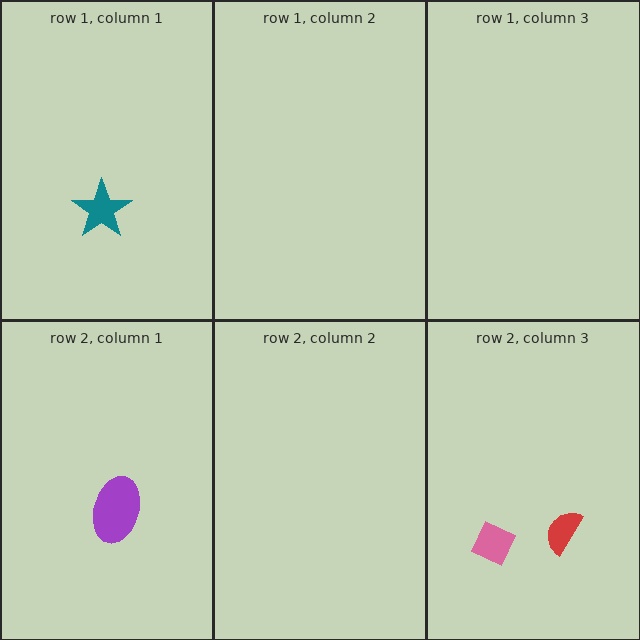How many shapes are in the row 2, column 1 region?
1.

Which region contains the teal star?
The row 1, column 1 region.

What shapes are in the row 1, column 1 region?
The teal star.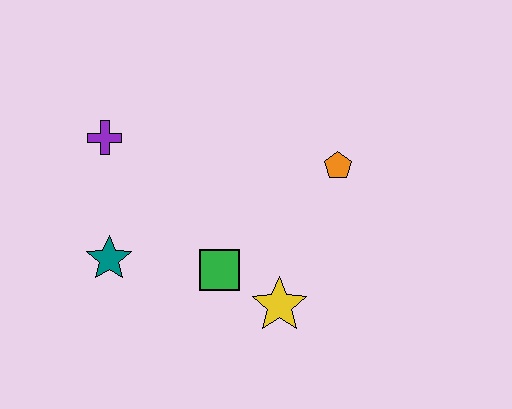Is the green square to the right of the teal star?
Yes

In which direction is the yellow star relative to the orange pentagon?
The yellow star is below the orange pentagon.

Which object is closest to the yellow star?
The green square is closest to the yellow star.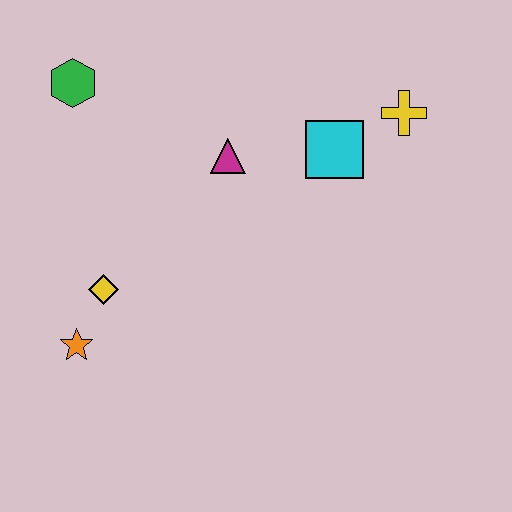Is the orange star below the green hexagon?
Yes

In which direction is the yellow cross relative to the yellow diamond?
The yellow cross is to the right of the yellow diamond.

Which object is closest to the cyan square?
The yellow cross is closest to the cyan square.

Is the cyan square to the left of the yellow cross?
Yes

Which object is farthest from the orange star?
The yellow cross is farthest from the orange star.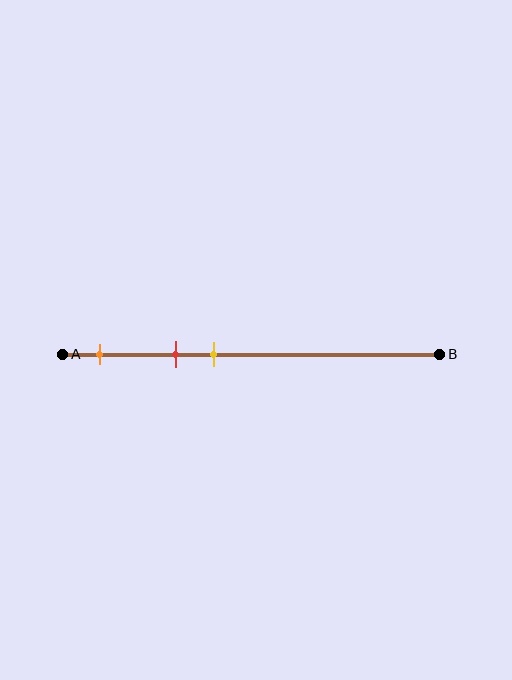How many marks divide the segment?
There are 3 marks dividing the segment.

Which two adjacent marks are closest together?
The red and yellow marks are the closest adjacent pair.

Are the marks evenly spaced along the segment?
Yes, the marks are approximately evenly spaced.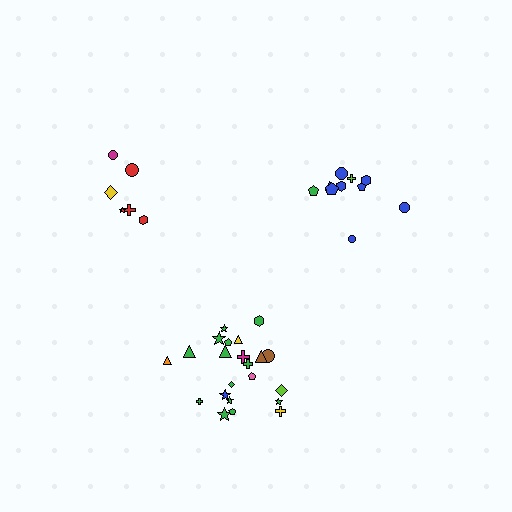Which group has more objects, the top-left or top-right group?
The top-right group.